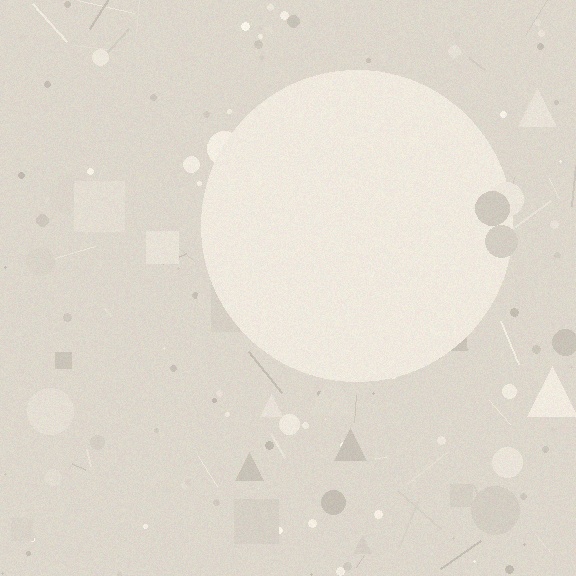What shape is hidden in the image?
A circle is hidden in the image.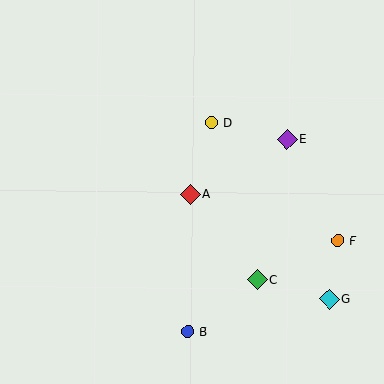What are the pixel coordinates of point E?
Point E is at (287, 139).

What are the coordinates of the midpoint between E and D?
The midpoint between E and D is at (249, 131).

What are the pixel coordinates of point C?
Point C is at (257, 279).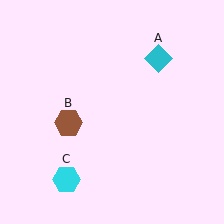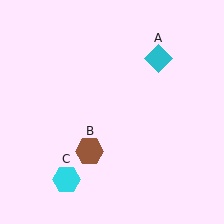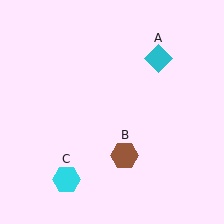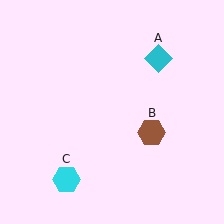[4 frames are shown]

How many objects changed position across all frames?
1 object changed position: brown hexagon (object B).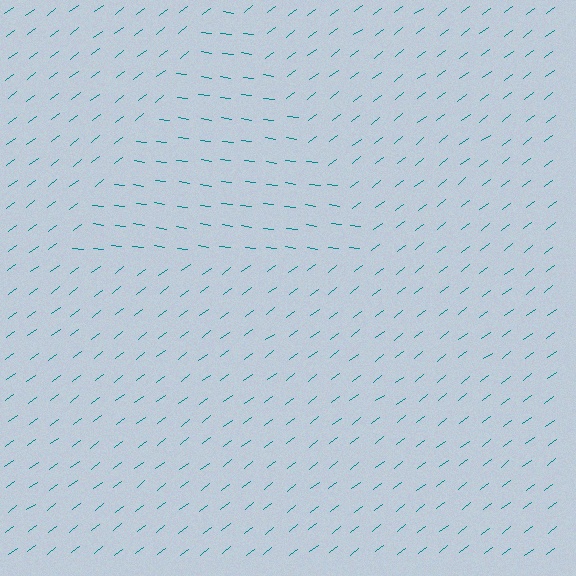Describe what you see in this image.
The image is filled with small teal line segments. A triangle region in the image has lines oriented differently from the surrounding lines, creating a visible texture boundary.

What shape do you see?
I see a triangle.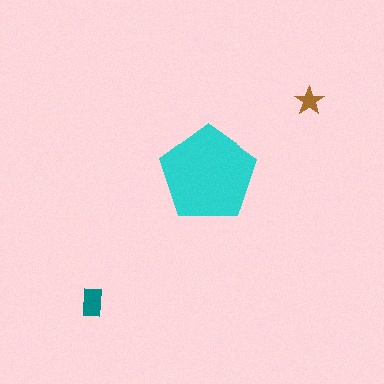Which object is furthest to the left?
The teal rectangle is leftmost.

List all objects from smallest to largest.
The brown star, the teal rectangle, the cyan pentagon.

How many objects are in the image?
There are 3 objects in the image.